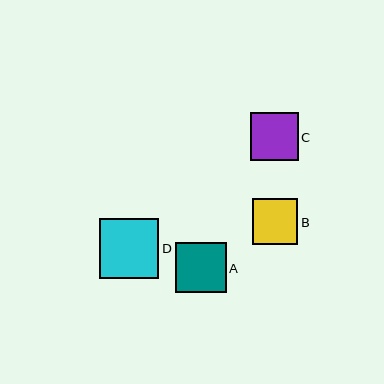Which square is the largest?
Square D is the largest with a size of approximately 60 pixels.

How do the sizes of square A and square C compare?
Square A and square C are approximately the same size.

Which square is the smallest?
Square B is the smallest with a size of approximately 46 pixels.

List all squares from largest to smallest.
From largest to smallest: D, A, C, B.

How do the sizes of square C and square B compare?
Square C and square B are approximately the same size.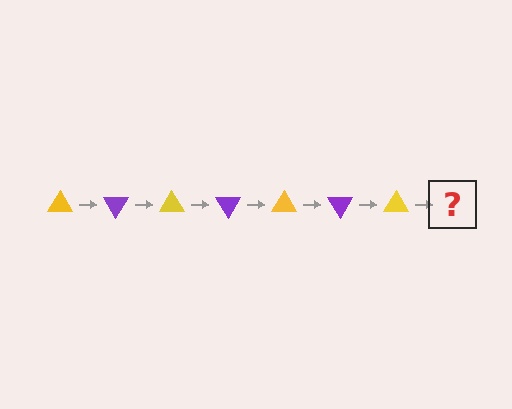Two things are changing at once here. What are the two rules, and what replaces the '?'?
The two rules are that it rotates 60 degrees each step and the color cycles through yellow and purple. The '?' should be a purple triangle, rotated 420 degrees from the start.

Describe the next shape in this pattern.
It should be a purple triangle, rotated 420 degrees from the start.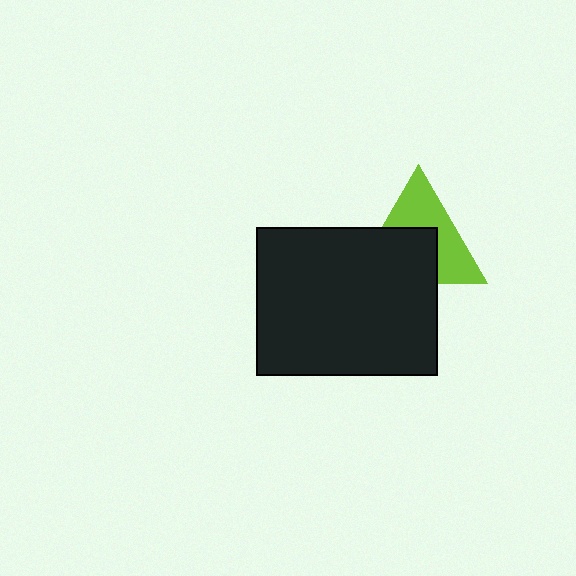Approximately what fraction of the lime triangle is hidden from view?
Roughly 49% of the lime triangle is hidden behind the black rectangle.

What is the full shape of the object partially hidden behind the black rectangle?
The partially hidden object is a lime triangle.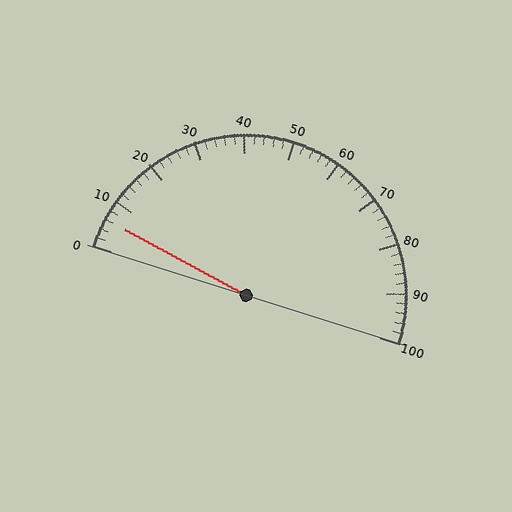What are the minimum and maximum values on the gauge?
The gauge ranges from 0 to 100.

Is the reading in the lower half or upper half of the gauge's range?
The reading is in the lower half of the range (0 to 100).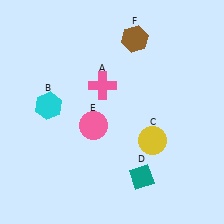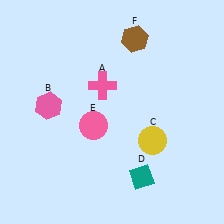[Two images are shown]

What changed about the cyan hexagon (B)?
In Image 1, B is cyan. In Image 2, it changed to pink.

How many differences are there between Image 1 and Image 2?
There is 1 difference between the two images.